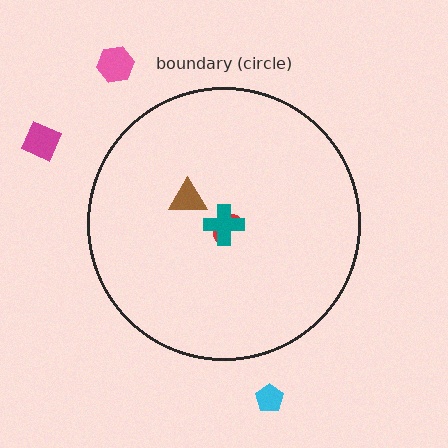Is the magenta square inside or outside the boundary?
Outside.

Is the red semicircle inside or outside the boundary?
Inside.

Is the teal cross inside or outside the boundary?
Inside.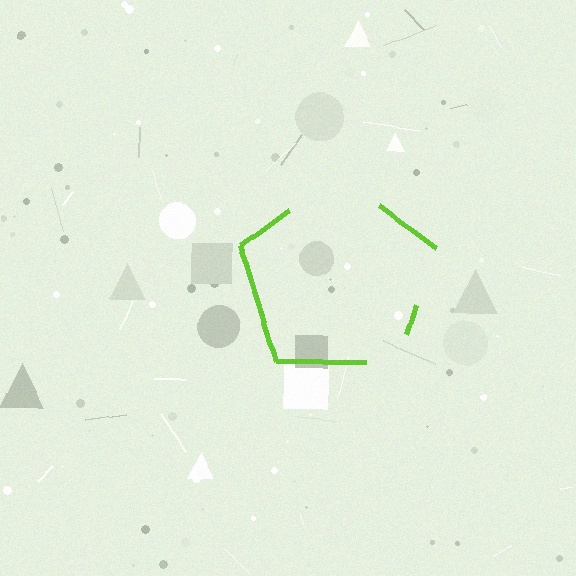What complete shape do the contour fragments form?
The contour fragments form a pentagon.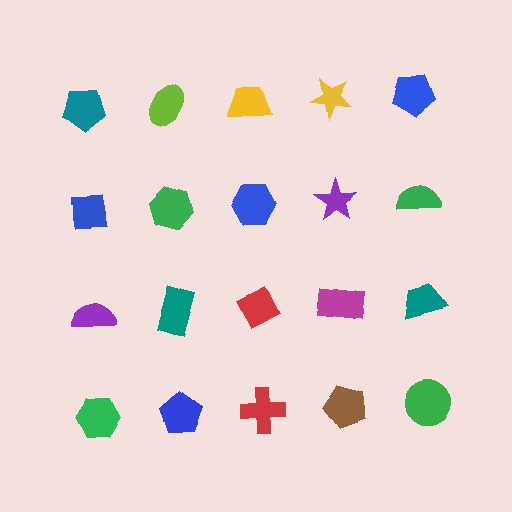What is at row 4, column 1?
A green hexagon.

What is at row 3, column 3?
A red diamond.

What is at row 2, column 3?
A blue hexagon.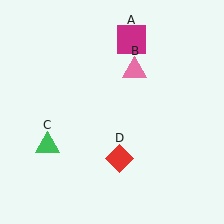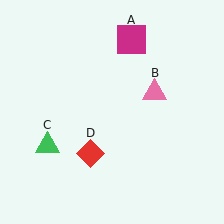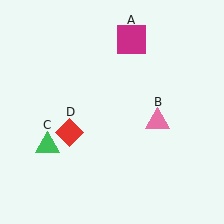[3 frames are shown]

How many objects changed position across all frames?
2 objects changed position: pink triangle (object B), red diamond (object D).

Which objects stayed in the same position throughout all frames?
Magenta square (object A) and green triangle (object C) remained stationary.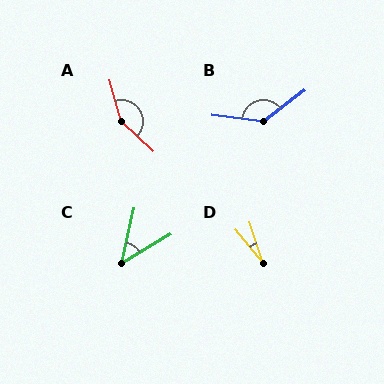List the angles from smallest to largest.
D (21°), C (46°), B (136°), A (149°).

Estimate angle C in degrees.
Approximately 46 degrees.